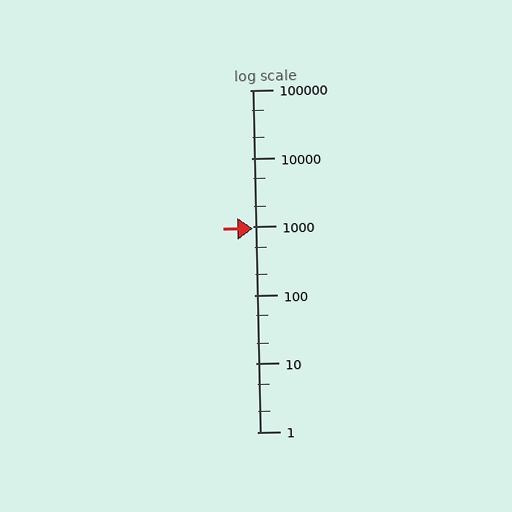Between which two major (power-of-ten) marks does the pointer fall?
The pointer is between 100 and 1000.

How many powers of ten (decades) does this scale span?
The scale spans 5 decades, from 1 to 100000.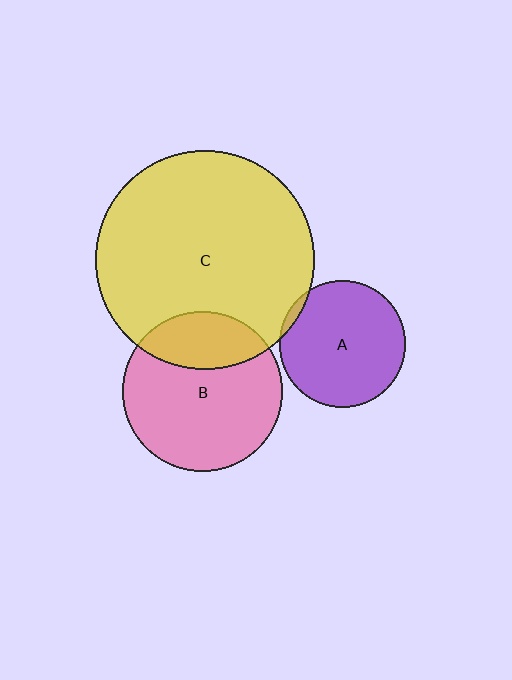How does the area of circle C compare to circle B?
Approximately 1.9 times.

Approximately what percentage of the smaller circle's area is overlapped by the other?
Approximately 5%.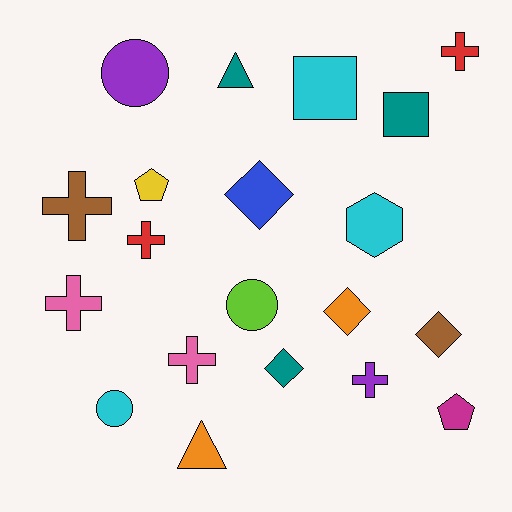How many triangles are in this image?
There are 2 triangles.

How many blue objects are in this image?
There is 1 blue object.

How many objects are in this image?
There are 20 objects.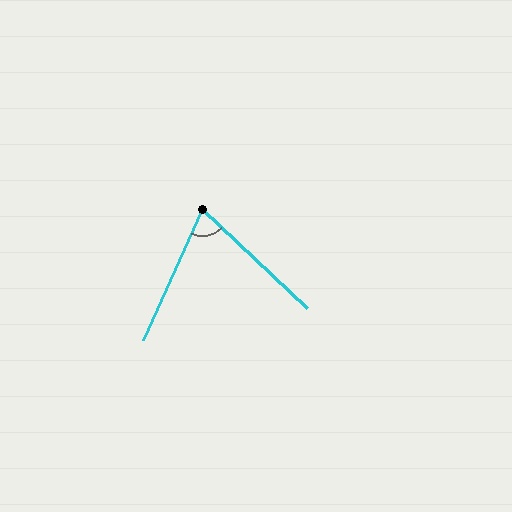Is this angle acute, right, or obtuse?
It is acute.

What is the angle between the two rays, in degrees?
Approximately 71 degrees.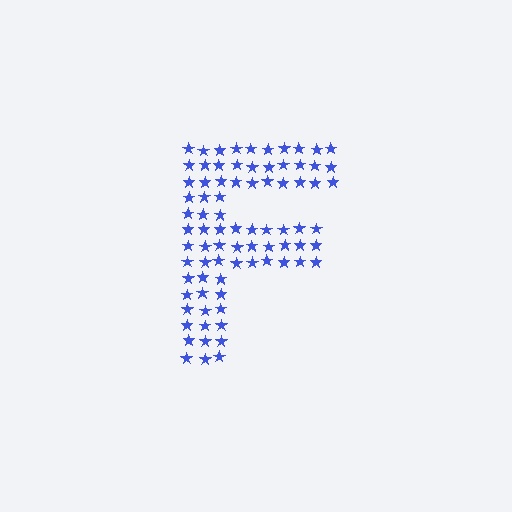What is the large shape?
The large shape is the letter F.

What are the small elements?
The small elements are stars.